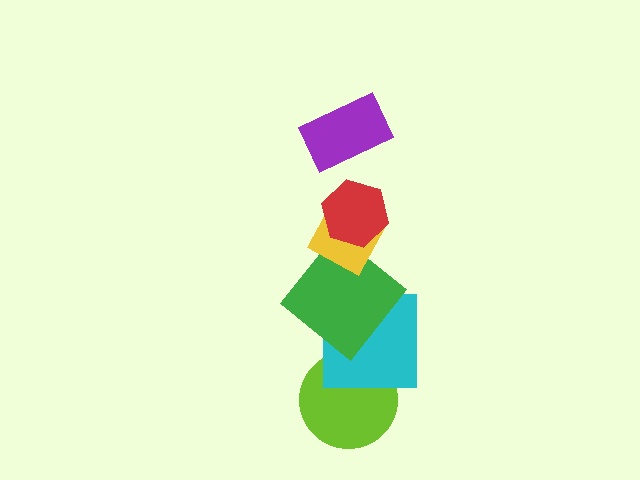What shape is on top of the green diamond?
The yellow diamond is on top of the green diamond.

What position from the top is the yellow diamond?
The yellow diamond is 3rd from the top.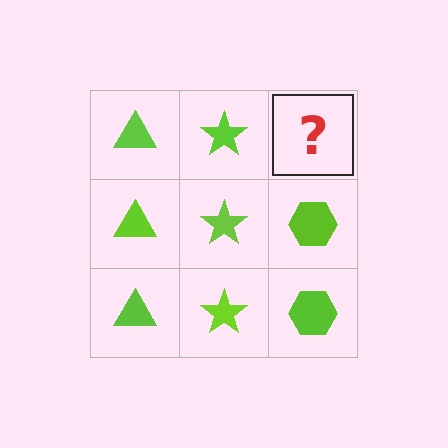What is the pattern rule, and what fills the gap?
The rule is that each column has a consistent shape. The gap should be filled with a lime hexagon.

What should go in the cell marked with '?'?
The missing cell should contain a lime hexagon.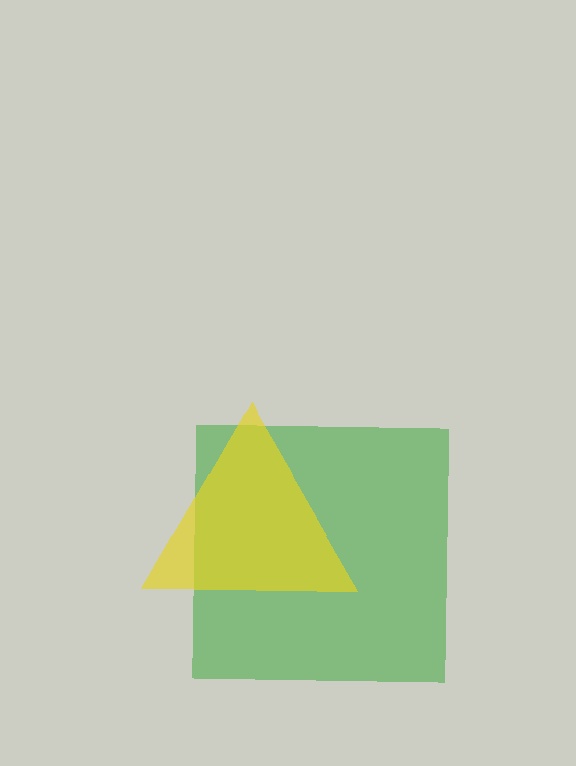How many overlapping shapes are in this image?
There are 2 overlapping shapes in the image.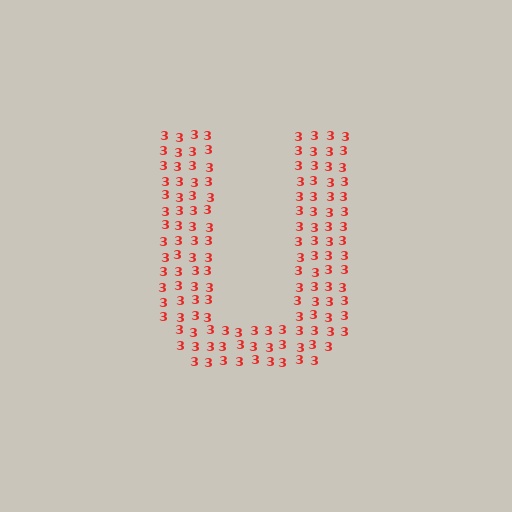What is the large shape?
The large shape is the letter U.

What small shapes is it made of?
It is made of small digit 3's.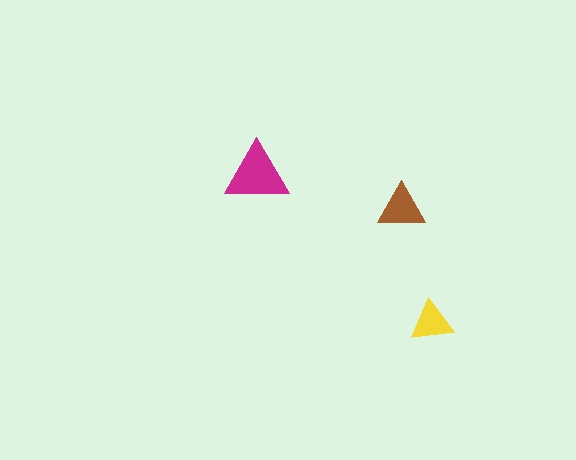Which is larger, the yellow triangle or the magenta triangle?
The magenta one.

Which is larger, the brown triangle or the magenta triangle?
The magenta one.